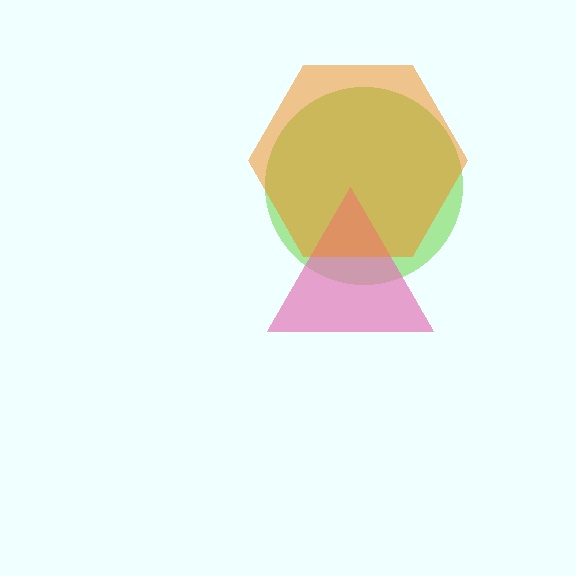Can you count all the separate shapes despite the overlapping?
Yes, there are 3 separate shapes.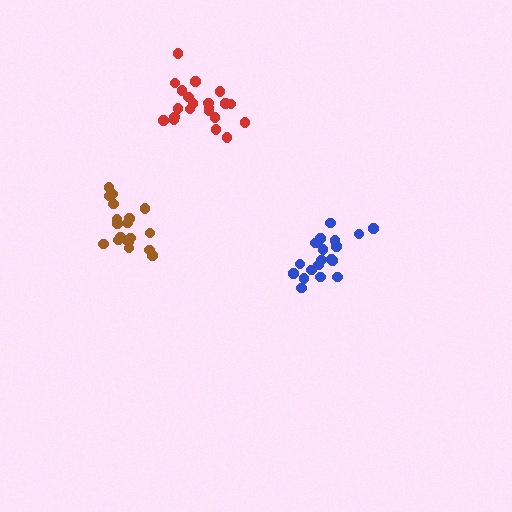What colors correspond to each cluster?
The clusters are colored: blue, brown, red.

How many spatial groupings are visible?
There are 3 spatial groupings.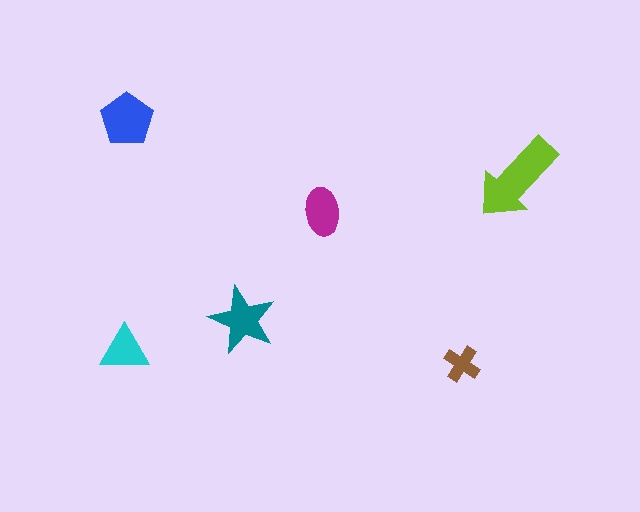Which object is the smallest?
The brown cross.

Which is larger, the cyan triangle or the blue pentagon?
The blue pentagon.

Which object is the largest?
The lime arrow.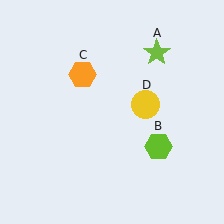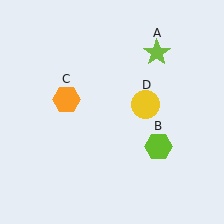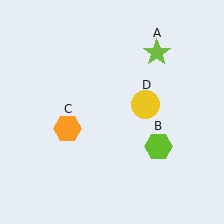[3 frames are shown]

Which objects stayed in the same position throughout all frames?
Lime star (object A) and lime hexagon (object B) and yellow circle (object D) remained stationary.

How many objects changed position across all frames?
1 object changed position: orange hexagon (object C).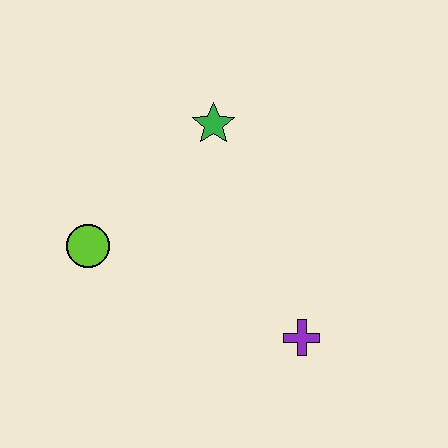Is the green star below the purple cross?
No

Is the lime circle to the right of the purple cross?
No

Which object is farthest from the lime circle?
The purple cross is farthest from the lime circle.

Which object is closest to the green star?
The lime circle is closest to the green star.